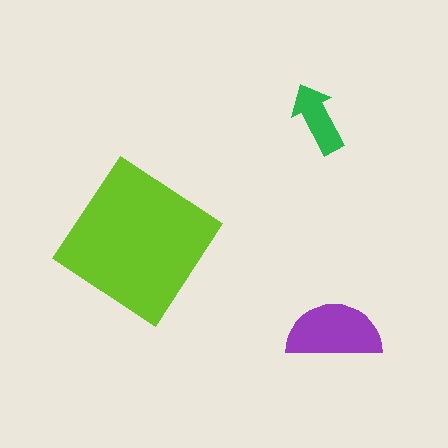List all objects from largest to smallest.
The lime diamond, the purple semicircle, the green arrow.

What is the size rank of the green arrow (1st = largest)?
3rd.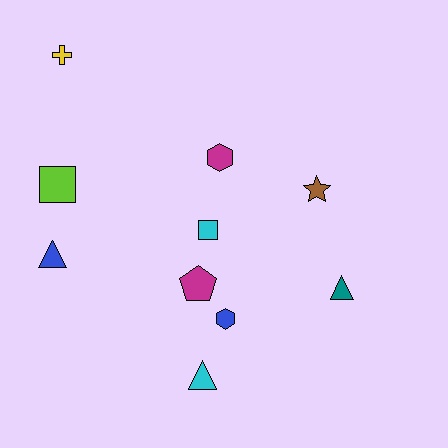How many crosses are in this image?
There is 1 cross.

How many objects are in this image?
There are 10 objects.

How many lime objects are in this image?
There is 1 lime object.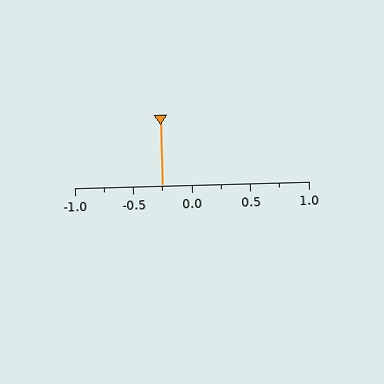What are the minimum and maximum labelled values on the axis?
The axis runs from -1.0 to 1.0.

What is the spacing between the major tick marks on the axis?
The major ticks are spaced 0.5 apart.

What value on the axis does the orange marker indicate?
The marker indicates approximately -0.25.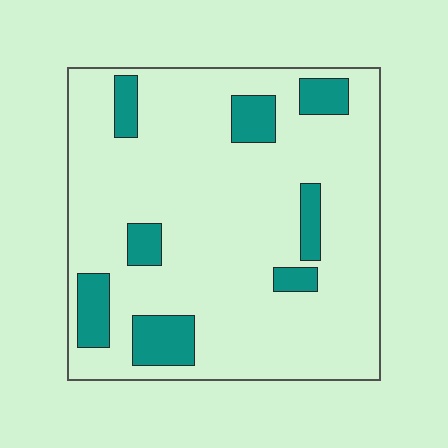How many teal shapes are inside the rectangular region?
8.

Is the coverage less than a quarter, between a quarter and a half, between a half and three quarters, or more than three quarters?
Less than a quarter.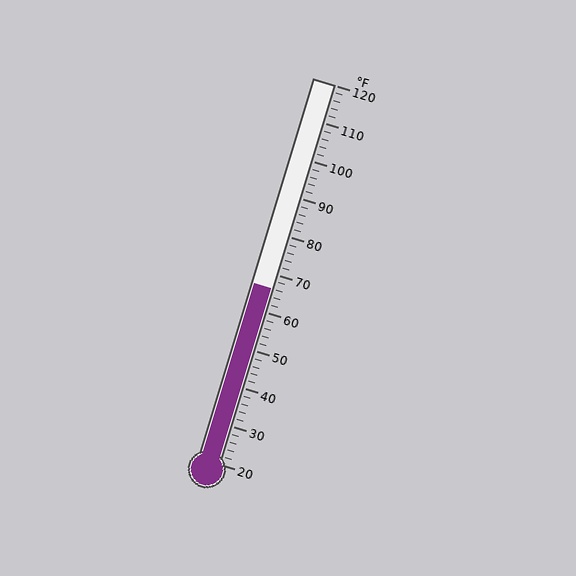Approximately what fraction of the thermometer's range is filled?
The thermometer is filled to approximately 45% of its range.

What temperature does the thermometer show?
The thermometer shows approximately 66°F.